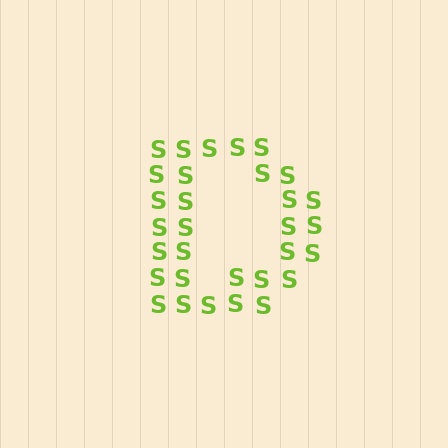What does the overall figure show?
The overall figure shows the letter D.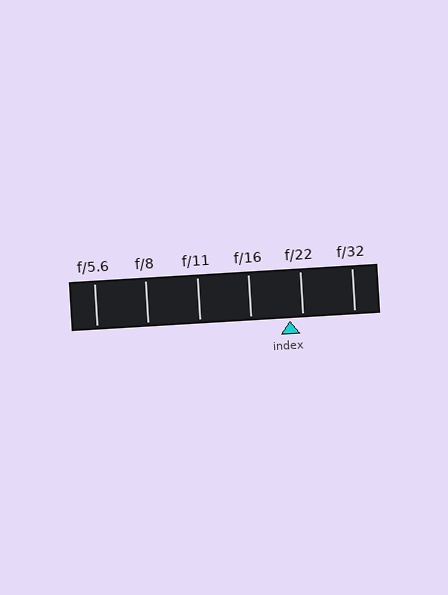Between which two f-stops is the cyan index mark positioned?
The index mark is between f/16 and f/22.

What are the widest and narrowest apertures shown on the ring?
The widest aperture shown is f/5.6 and the narrowest is f/32.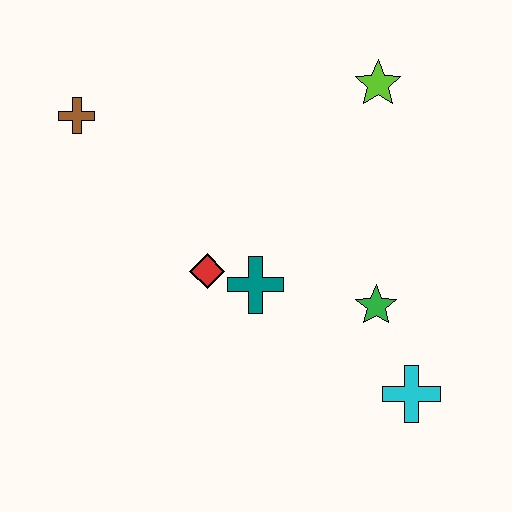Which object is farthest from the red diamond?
The lime star is farthest from the red diamond.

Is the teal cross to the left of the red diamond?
No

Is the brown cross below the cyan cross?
No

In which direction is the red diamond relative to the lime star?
The red diamond is below the lime star.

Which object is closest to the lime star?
The green star is closest to the lime star.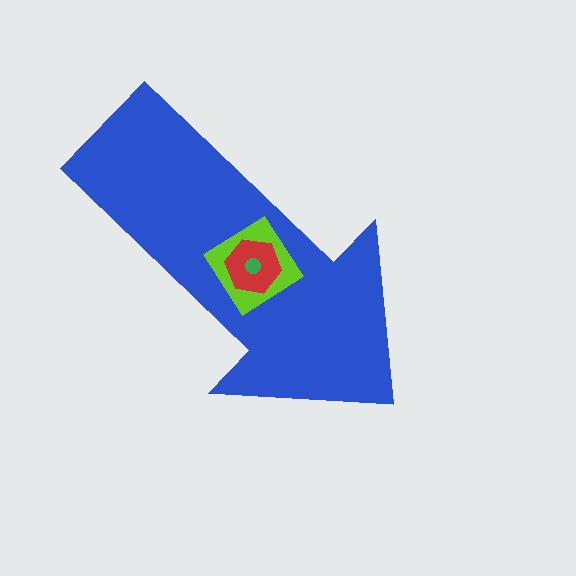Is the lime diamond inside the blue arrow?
Yes.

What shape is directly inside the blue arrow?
The lime diamond.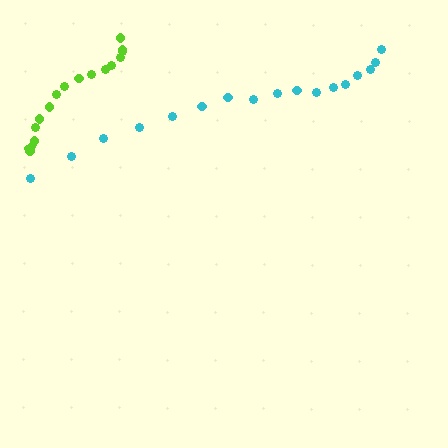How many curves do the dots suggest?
There are 2 distinct paths.